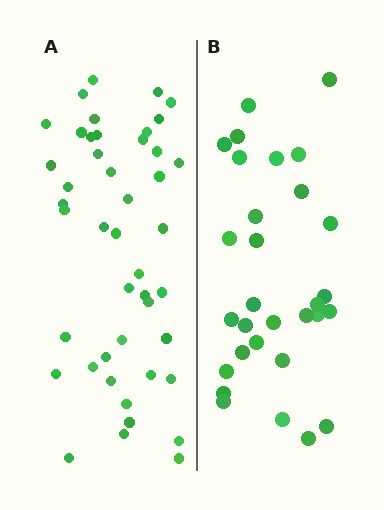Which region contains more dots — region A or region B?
Region A (the left region) has more dots.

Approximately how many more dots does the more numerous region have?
Region A has approximately 15 more dots than region B.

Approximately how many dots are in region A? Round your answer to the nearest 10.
About 40 dots. (The exact count is 45, which rounds to 40.)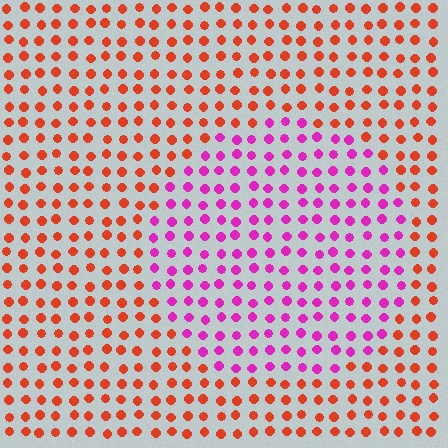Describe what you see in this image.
The image is filled with small red elements in a uniform arrangement. A circle-shaped region is visible where the elements are tinted to a slightly different hue, forming a subtle color boundary.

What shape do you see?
I see a circle.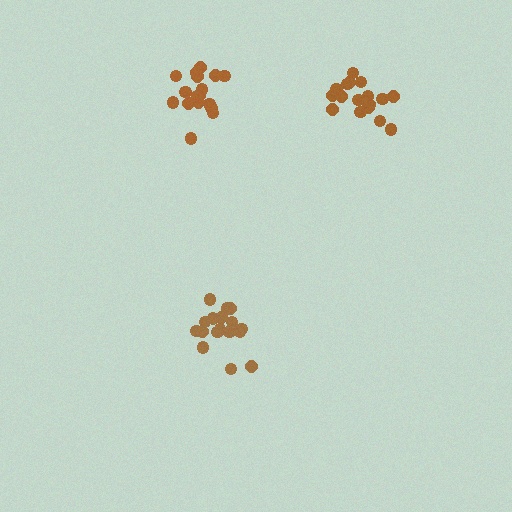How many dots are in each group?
Group 1: 19 dots, Group 2: 17 dots, Group 3: 17 dots (53 total).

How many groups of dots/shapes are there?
There are 3 groups.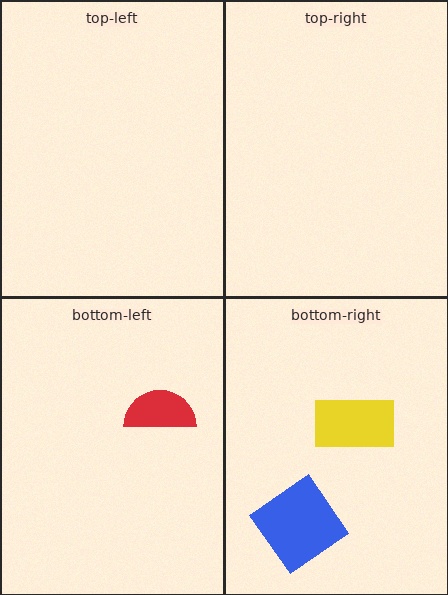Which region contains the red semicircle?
The bottom-left region.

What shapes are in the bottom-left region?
The red semicircle.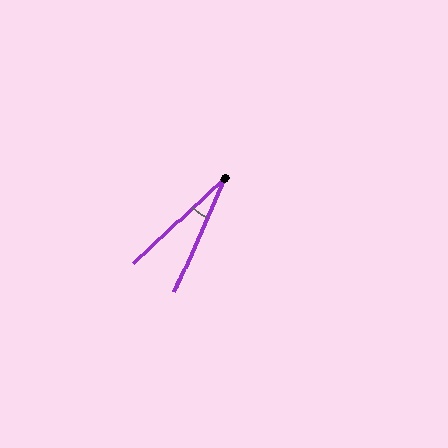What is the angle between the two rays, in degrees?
Approximately 23 degrees.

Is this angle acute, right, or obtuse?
It is acute.